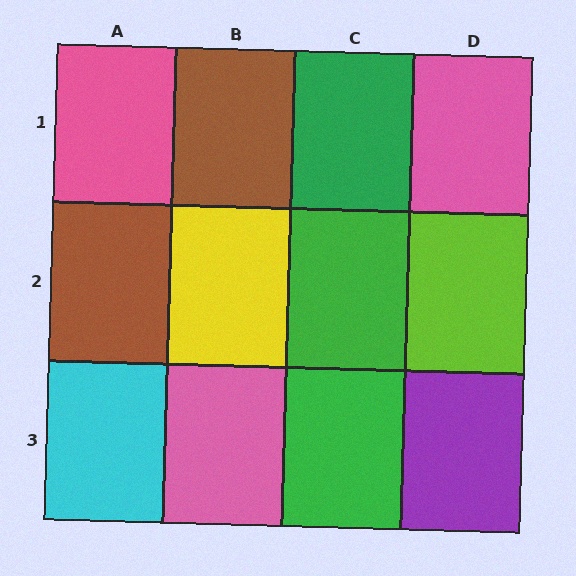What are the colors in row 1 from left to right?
Pink, brown, green, pink.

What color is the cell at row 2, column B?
Yellow.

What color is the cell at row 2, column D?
Lime.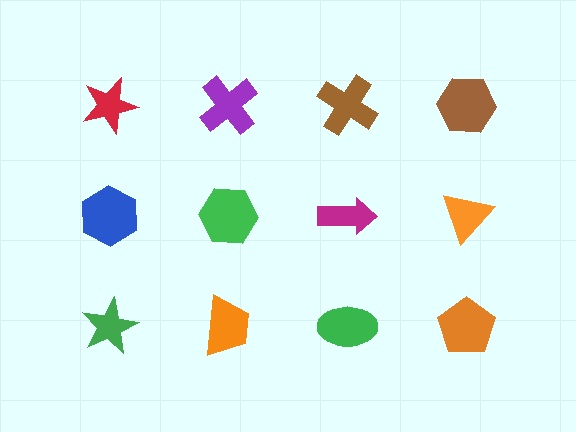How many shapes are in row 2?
4 shapes.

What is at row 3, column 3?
A green ellipse.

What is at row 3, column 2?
An orange trapezoid.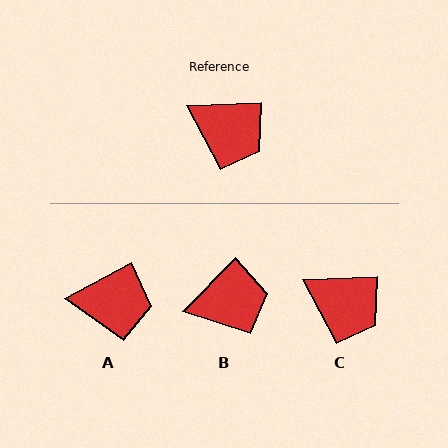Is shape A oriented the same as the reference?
No, it is off by about 26 degrees.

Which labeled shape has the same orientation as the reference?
C.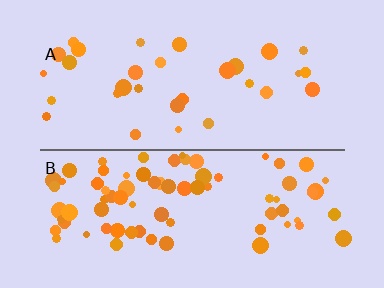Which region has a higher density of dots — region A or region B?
B (the bottom).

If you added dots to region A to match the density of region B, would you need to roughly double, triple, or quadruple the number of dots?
Approximately triple.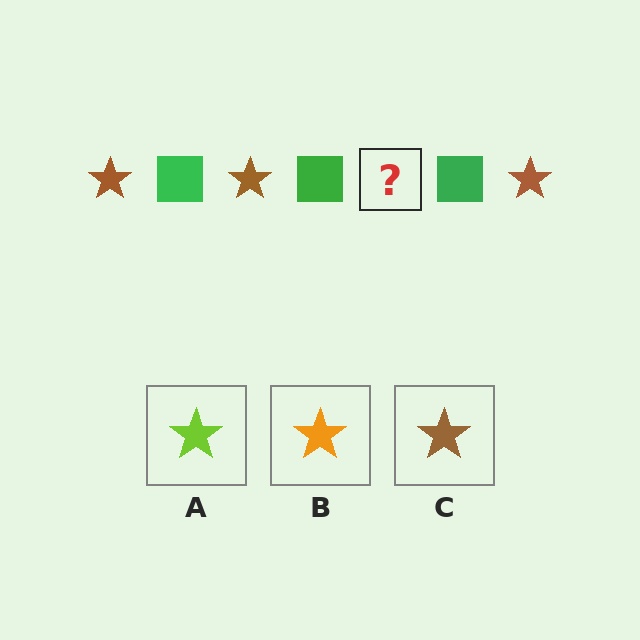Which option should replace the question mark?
Option C.